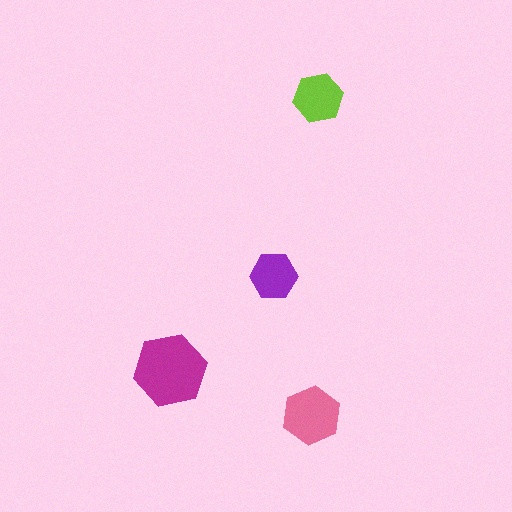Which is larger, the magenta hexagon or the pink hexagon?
The magenta one.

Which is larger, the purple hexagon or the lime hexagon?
The lime one.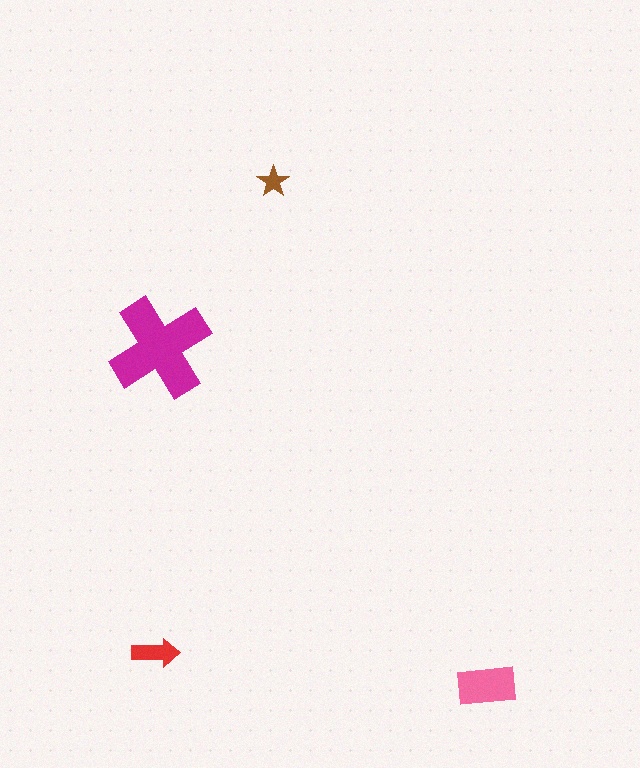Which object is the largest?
The magenta cross.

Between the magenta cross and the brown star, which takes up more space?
The magenta cross.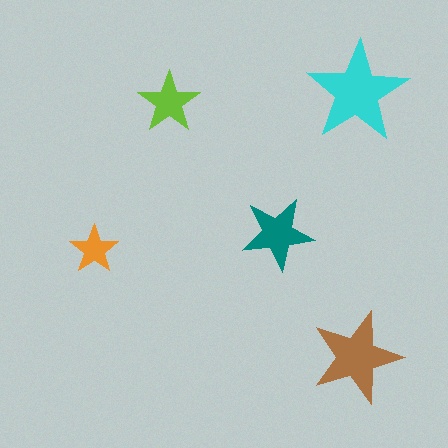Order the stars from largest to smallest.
the cyan one, the brown one, the teal one, the lime one, the orange one.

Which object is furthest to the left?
The orange star is leftmost.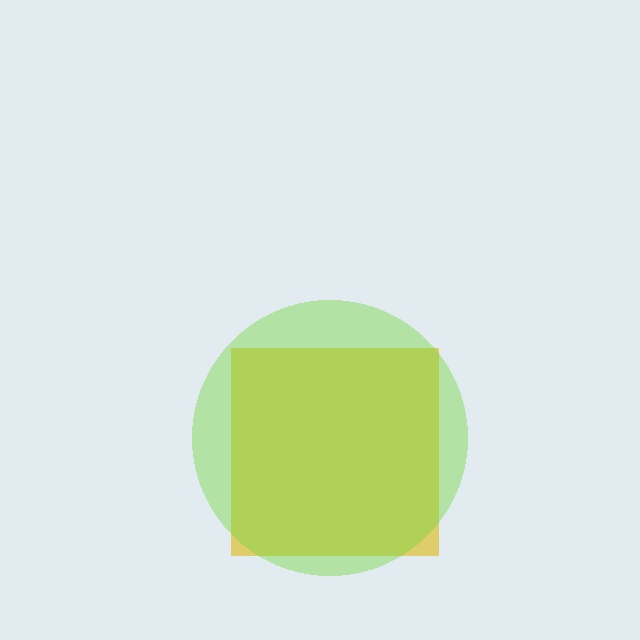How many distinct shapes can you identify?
There are 2 distinct shapes: a yellow square, a lime circle.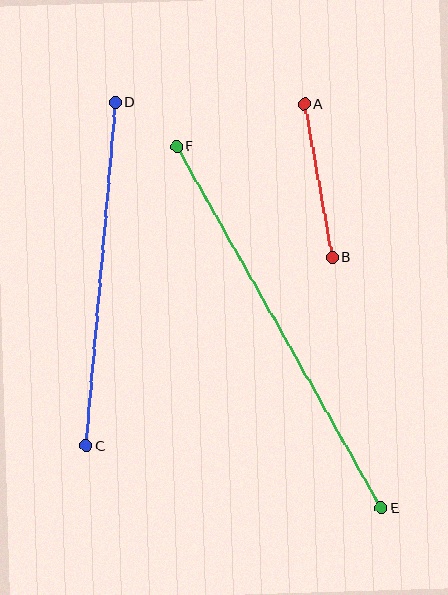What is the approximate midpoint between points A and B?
The midpoint is at approximately (318, 181) pixels.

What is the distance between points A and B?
The distance is approximately 156 pixels.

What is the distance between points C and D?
The distance is approximately 345 pixels.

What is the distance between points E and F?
The distance is approximately 415 pixels.